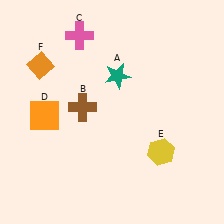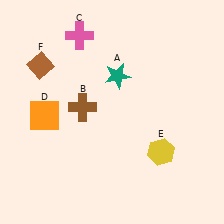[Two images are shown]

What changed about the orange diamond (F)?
In Image 1, F is orange. In Image 2, it changed to brown.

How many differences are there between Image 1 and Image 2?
There is 1 difference between the two images.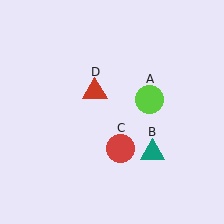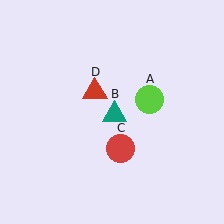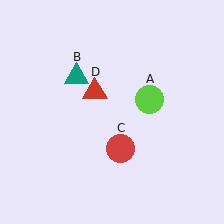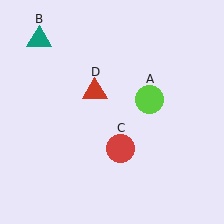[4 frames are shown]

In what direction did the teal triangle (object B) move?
The teal triangle (object B) moved up and to the left.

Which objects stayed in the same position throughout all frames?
Lime circle (object A) and red circle (object C) and red triangle (object D) remained stationary.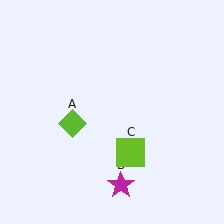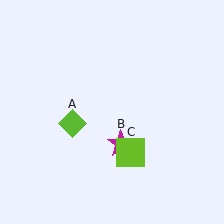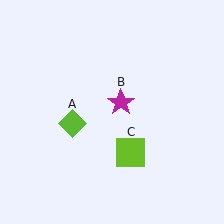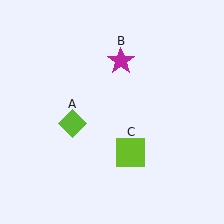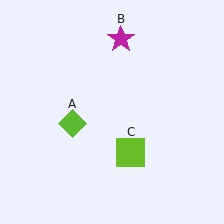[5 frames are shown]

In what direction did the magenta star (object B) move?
The magenta star (object B) moved up.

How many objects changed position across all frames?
1 object changed position: magenta star (object B).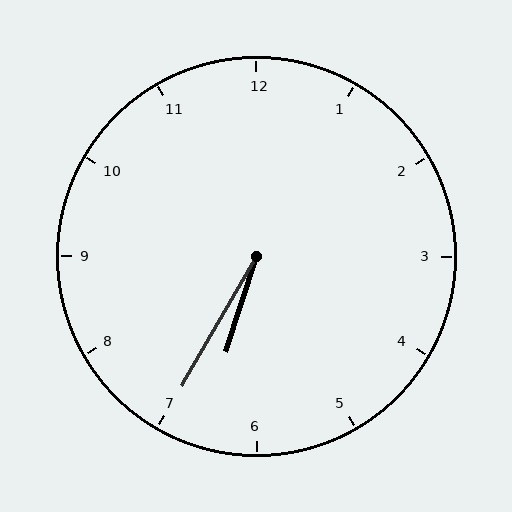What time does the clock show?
6:35.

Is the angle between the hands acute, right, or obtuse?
It is acute.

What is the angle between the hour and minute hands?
Approximately 12 degrees.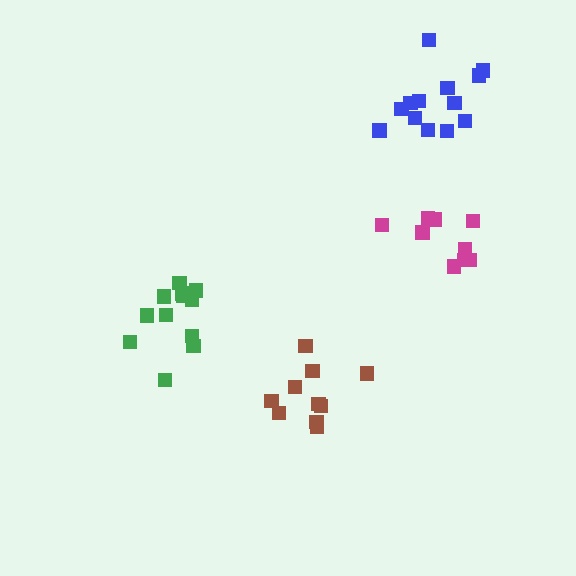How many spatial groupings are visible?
There are 4 spatial groupings.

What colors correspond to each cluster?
The clusters are colored: green, magenta, brown, blue.